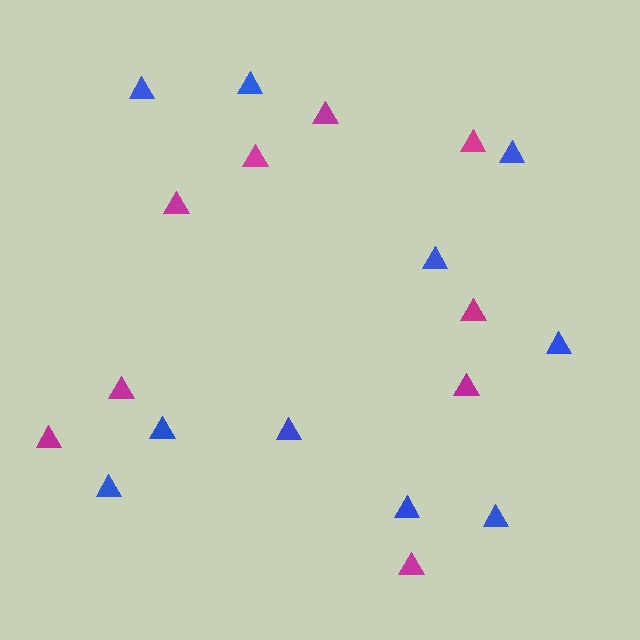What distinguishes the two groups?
There are 2 groups: one group of magenta triangles (9) and one group of blue triangles (10).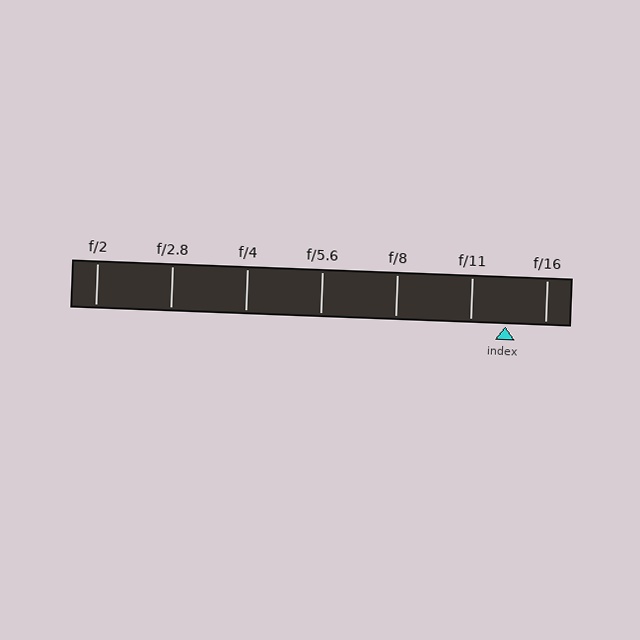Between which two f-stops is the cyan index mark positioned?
The index mark is between f/11 and f/16.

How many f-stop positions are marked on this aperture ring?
There are 7 f-stop positions marked.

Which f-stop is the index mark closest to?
The index mark is closest to f/11.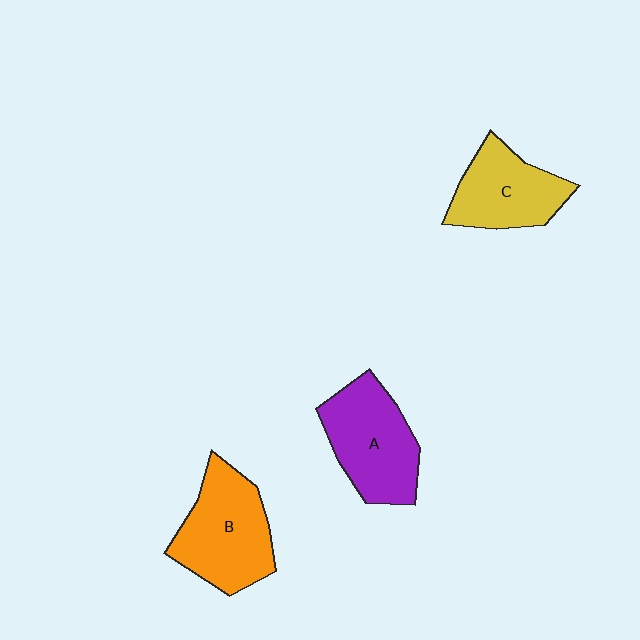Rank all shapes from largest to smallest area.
From largest to smallest: B (orange), A (purple), C (yellow).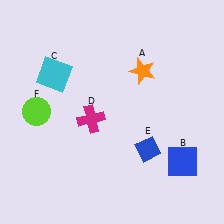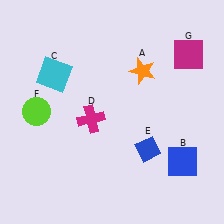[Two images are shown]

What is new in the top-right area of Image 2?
A magenta square (G) was added in the top-right area of Image 2.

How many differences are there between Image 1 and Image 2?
There is 1 difference between the two images.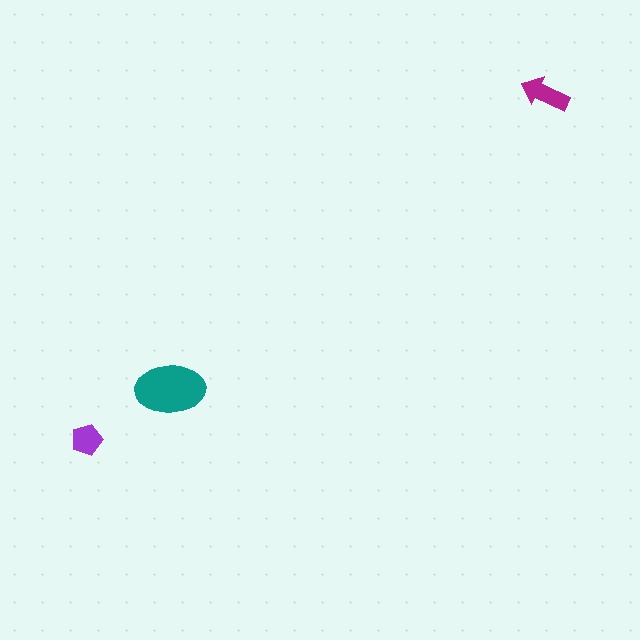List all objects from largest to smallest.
The teal ellipse, the magenta arrow, the purple pentagon.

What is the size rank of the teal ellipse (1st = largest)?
1st.